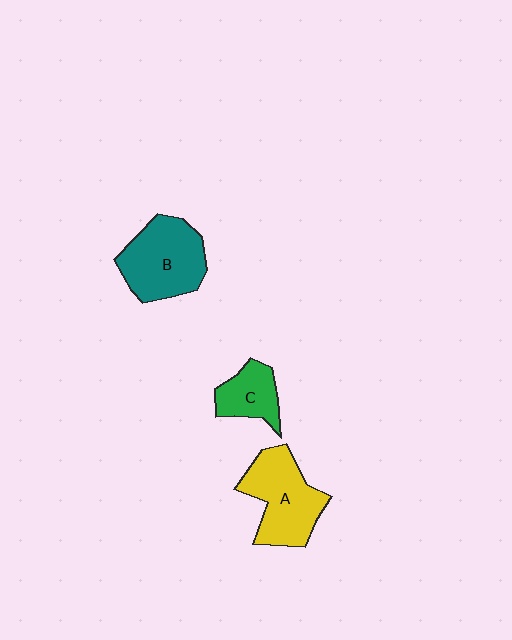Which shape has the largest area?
Shape B (teal).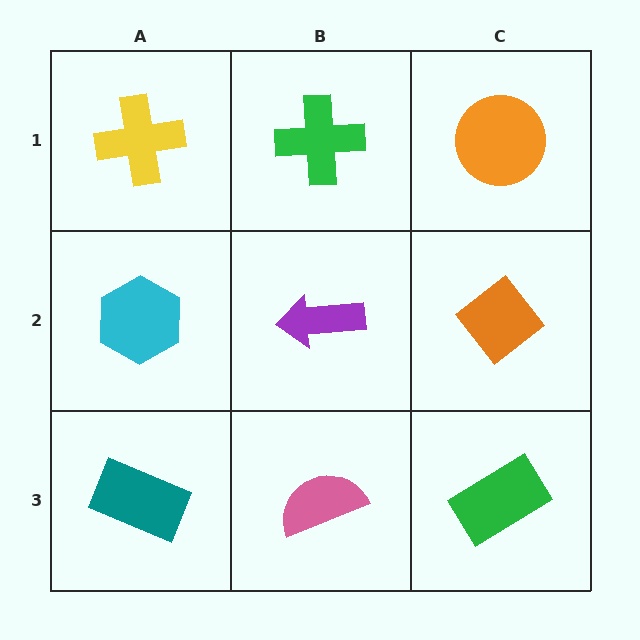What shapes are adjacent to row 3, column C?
An orange diamond (row 2, column C), a pink semicircle (row 3, column B).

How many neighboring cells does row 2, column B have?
4.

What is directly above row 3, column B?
A purple arrow.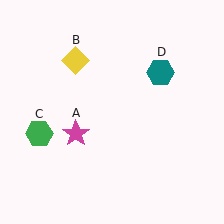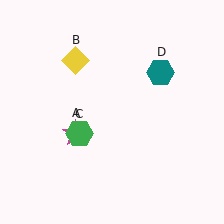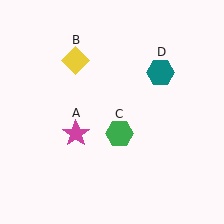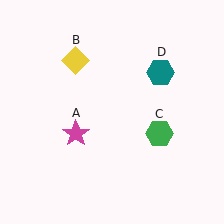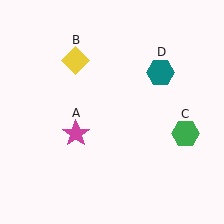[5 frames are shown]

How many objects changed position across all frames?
1 object changed position: green hexagon (object C).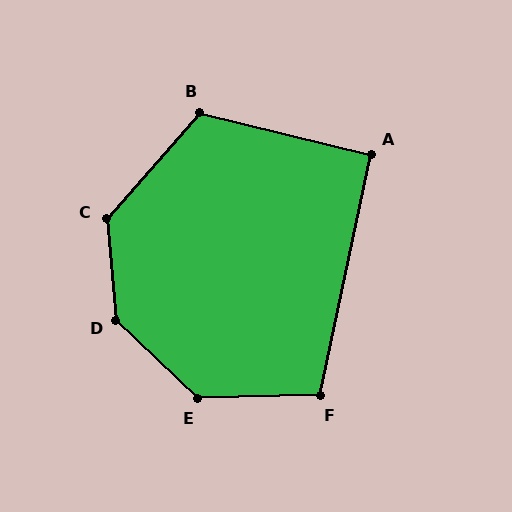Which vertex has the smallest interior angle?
A, at approximately 92 degrees.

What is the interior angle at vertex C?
Approximately 133 degrees (obtuse).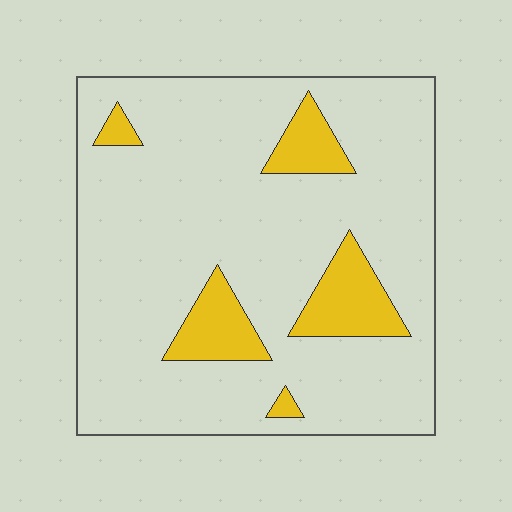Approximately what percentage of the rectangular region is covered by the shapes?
Approximately 15%.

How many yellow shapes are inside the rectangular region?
5.